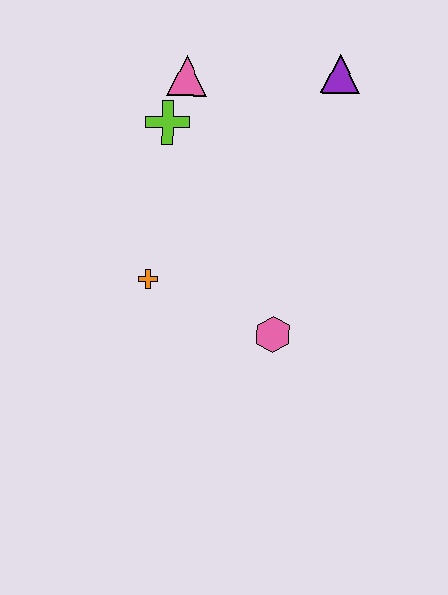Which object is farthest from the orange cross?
The purple triangle is farthest from the orange cross.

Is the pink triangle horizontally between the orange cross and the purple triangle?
Yes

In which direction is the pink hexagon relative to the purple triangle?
The pink hexagon is below the purple triangle.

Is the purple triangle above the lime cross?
Yes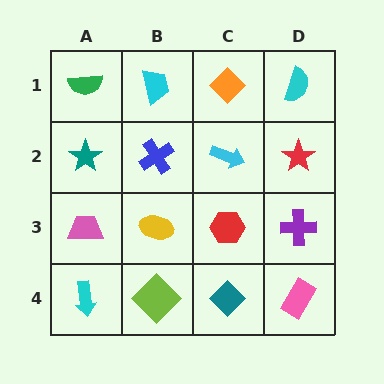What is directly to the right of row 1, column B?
An orange diamond.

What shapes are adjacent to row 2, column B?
A cyan trapezoid (row 1, column B), a yellow ellipse (row 3, column B), a teal star (row 2, column A), a cyan arrow (row 2, column C).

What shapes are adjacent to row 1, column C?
A cyan arrow (row 2, column C), a cyan trapezoid (row 1, column B), a cyan semicircle (row 1, column D).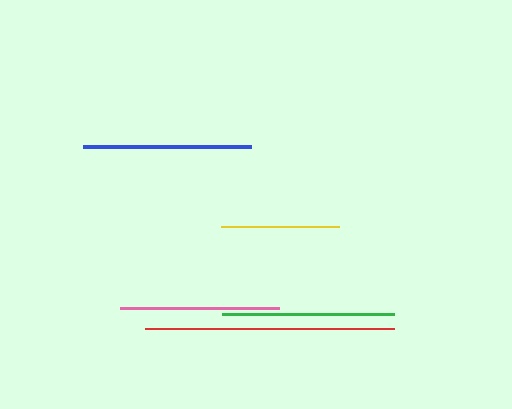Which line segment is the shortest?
The yellow line is the shortest at approximately 118 pixels.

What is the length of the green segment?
The green segment is approximately 172 pixels long.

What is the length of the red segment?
The red segment is approximately 249 pixels long.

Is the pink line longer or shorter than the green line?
The green line is longer than the pink line.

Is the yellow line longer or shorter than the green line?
The green line is longer than the yellow line.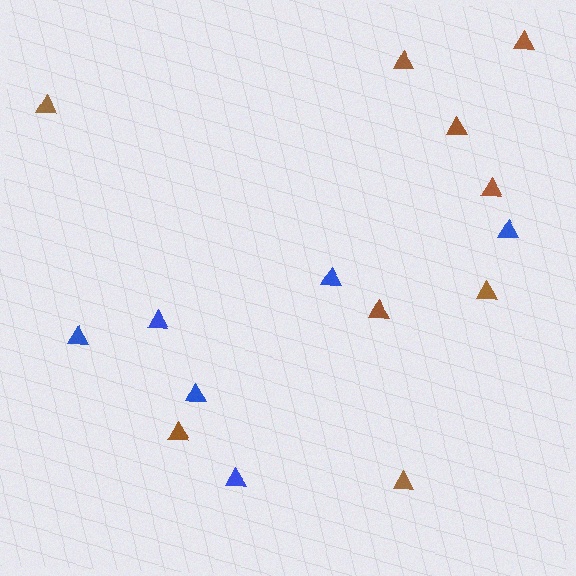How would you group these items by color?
There are 2 groups: one group of blue triangles (6) and one group of brown triangles (9).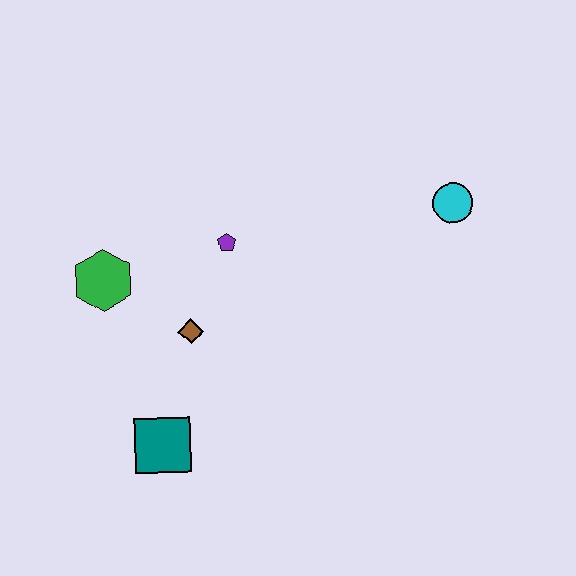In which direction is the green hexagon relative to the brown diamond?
The green hexagon is to the left of the brown diamond.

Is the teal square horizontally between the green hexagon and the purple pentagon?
Yes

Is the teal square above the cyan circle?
No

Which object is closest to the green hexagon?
The brown diamond is closest to the green hexagon.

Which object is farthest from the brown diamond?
The cyan circle is farthest from the brown diamond.